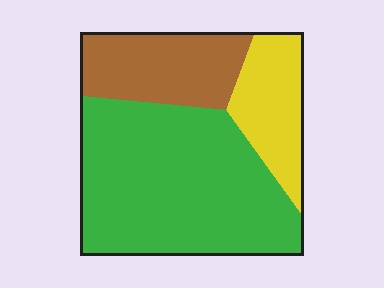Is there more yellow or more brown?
Brown.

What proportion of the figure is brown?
Brown takes up less than a quarter of the figure.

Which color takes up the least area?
Yellow, at roughly 20%.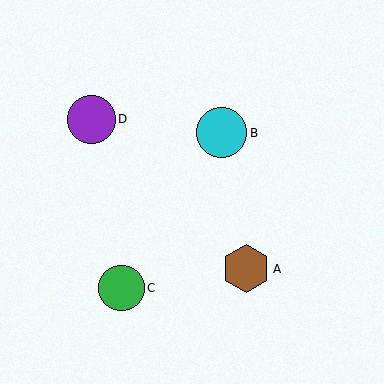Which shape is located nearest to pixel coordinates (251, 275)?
The brown hexagon (labeled A) at (246, 269) is nearest to that location.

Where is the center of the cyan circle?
The center of the cyan circle is at (222, 133).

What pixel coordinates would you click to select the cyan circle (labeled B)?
Click at (222, 133) to select the cyan circle B.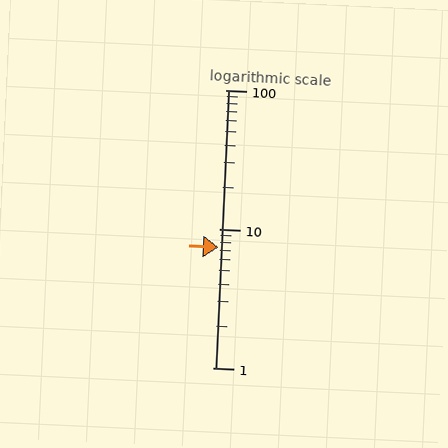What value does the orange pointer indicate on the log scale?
The pointer indicates approximately 7.3.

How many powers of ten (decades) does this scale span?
The scale spans 2 decades, from 1 to 100.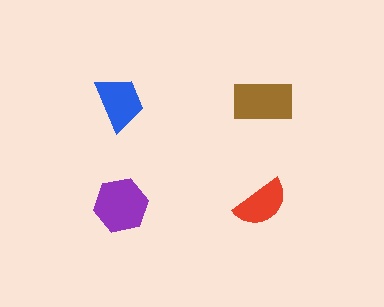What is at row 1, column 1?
A blue trapezoid.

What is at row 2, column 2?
A red semicircle.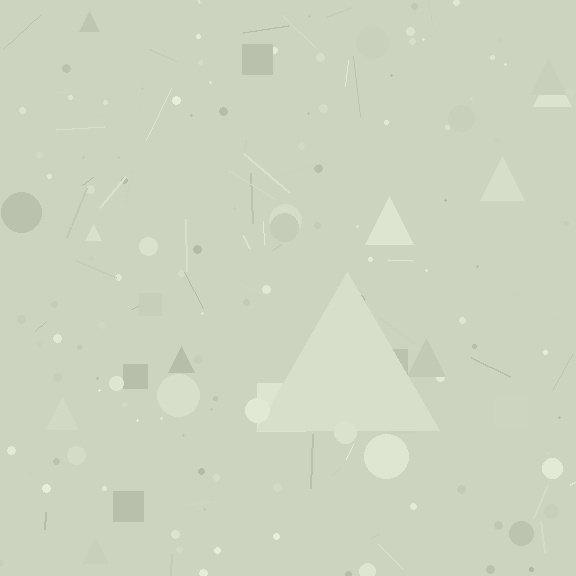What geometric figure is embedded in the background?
A triangle is embedded in the background.